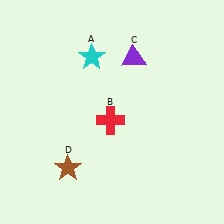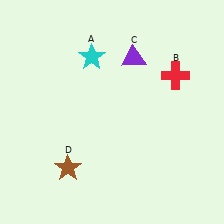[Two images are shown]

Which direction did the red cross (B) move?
The red cross (B) moved right.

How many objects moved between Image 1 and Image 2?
1 object moved between the two images.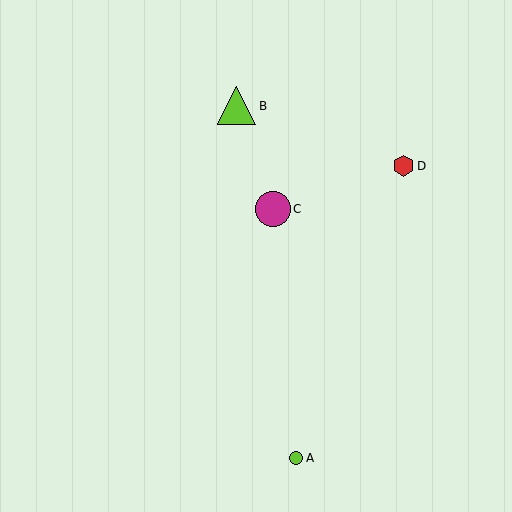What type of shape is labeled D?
Shape D is a red hexagon.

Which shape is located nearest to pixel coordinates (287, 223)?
The magenta circle (labeled C) at (273, 209) is nearest to that location.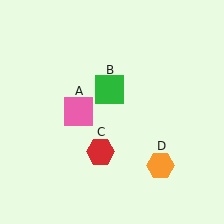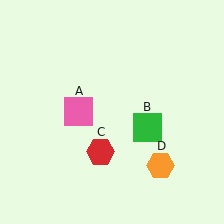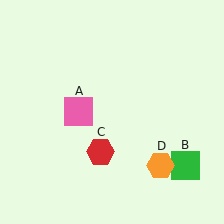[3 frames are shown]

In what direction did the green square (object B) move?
The green square (object B) moved down and to the right.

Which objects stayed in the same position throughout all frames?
Pink square (object A) and red hexagon (object C) and orange hexagon (object D) remained stationary.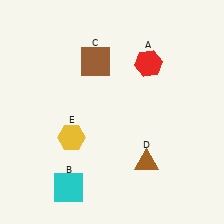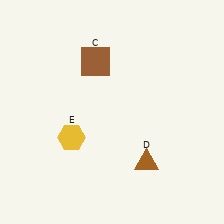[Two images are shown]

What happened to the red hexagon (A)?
The red hexagon (A) was removed in Image 2. It was in the top-right area of Image 1.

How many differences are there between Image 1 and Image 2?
There are 2 differences between the two images.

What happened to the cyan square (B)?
The cyan square (B) was removed in Image 2. It was in the bottom-left area of Image 1.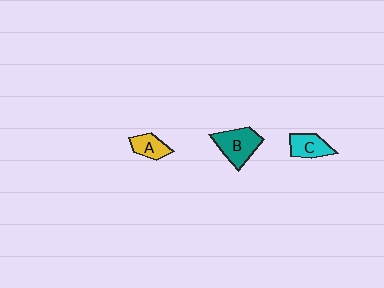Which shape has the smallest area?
Shape A (yellow).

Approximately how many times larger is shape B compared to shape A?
Approximately 1.7 times.